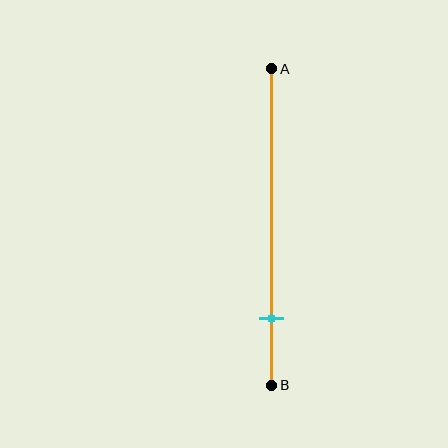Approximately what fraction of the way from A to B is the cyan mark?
The cyan mark is approximately 80% of the way from A to B.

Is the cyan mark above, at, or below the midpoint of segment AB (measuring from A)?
The cyan mark is below the midpoint of segment AB.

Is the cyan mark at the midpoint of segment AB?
No, the mark is at about 80% from A, not at the 50% midpoint.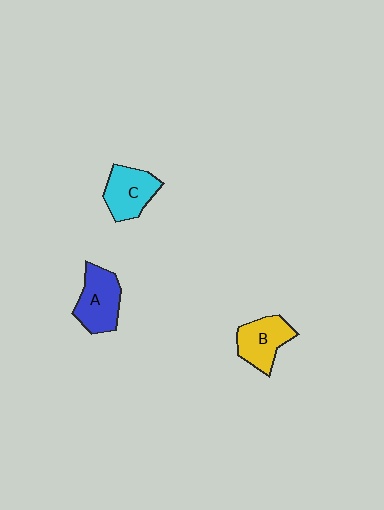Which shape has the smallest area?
Shape B (yellow).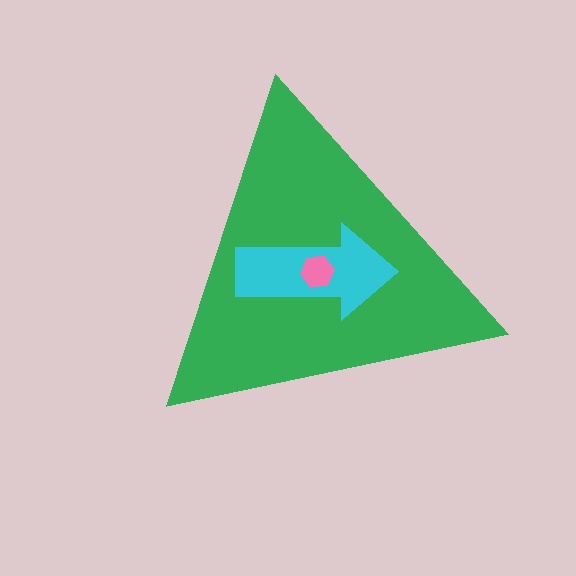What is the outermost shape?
The green triangle.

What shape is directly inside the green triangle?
The cyan arrow.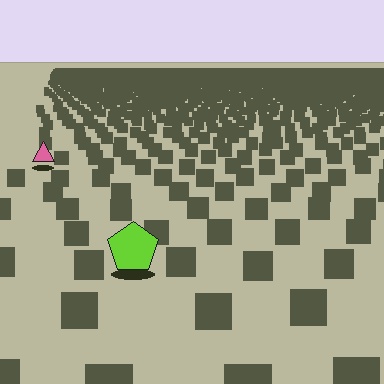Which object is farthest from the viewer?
The pink triangle is farthest from the viewer. It appears smaller and the ground texture around it is denser.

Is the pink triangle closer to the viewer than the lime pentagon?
No. The lime pentagon is closer — you can tell from the texture gradient: the ground texture is coarser near it.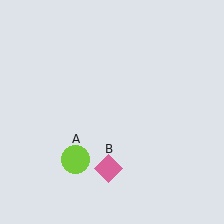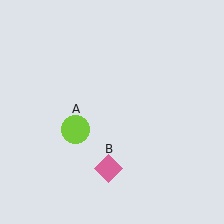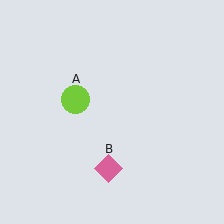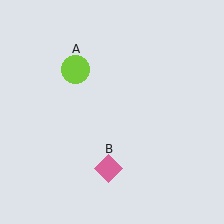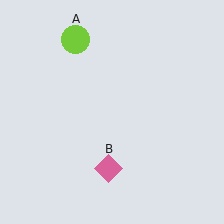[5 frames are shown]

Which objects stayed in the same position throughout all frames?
Pink diamond (object B) remained stationary.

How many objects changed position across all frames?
1 object changed position: lime circle (object A).